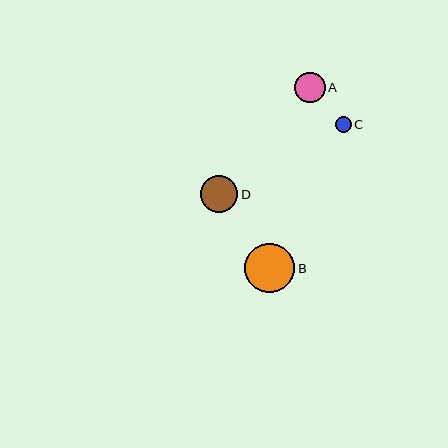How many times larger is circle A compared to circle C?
Circle A is approximately 1.9 times the size of circle C.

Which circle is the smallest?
Circle C is the smallest with a size of approximately 16 pixels.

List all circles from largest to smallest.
From largest to smallest: B, D, A, C.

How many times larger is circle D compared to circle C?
Circle D is approximately 2.4 times the size of circle C.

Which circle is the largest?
Circle B is the largest with a size of approximately 50 pixels.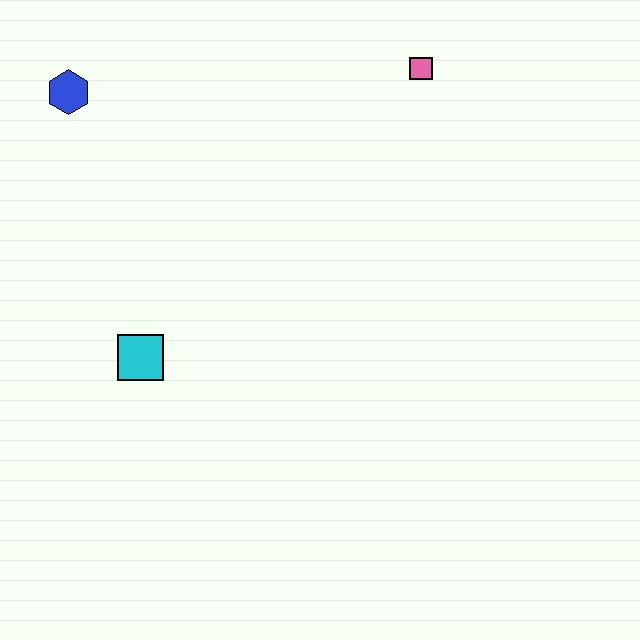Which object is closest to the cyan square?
The blue hexagon is closest to the cyan square.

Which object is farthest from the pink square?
The cyan square is farthest from the pink square.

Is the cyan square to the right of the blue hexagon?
Yes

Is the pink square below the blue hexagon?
No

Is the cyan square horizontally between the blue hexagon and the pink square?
Yes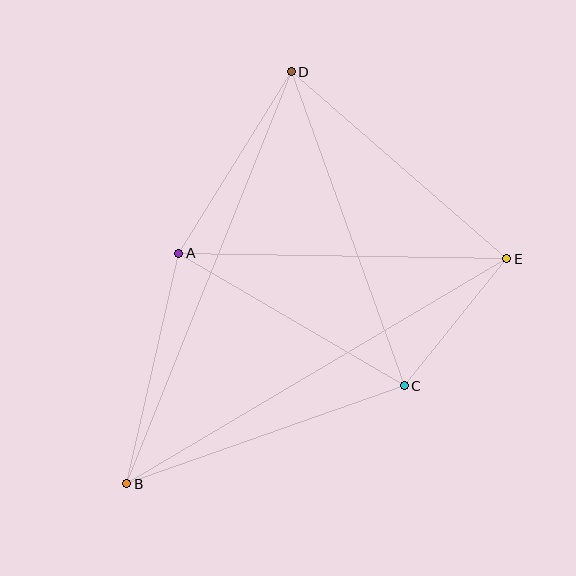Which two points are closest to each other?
Points C and E are closest to each other.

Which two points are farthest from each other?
Points B and D are farthest from each other.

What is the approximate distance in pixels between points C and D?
The distance between C and D is approximately 334 pixels.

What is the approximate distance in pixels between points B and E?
The distance between B and E is approximately 441 pixels.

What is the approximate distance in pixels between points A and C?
The distance between A and C is approximately 262 pixels.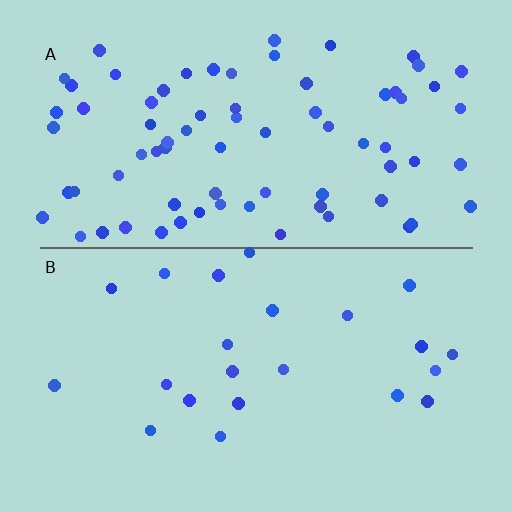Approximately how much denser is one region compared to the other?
Approximately 3.4× — region A over region B.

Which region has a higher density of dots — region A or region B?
A (the top).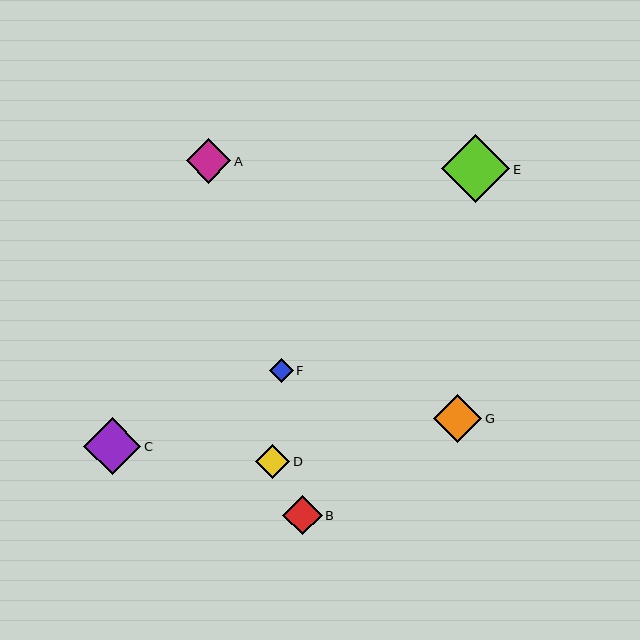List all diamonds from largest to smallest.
From largest to smallest: E, C, G, A, B, D, F.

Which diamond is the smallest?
Diamond F is the smallest with a size of approximately 24 pixels.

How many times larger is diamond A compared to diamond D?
Diamond A is approximately 1.3 times the size of diamond D.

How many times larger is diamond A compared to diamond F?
Diamond A is approximately 1.9 times the size of diamond F.